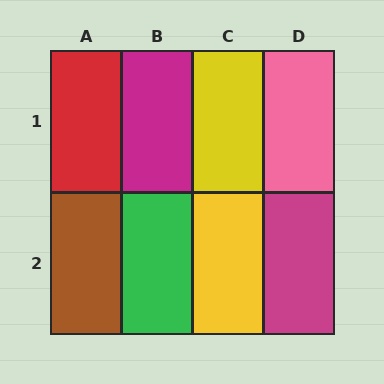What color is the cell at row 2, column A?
Brown.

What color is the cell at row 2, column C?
Yellow.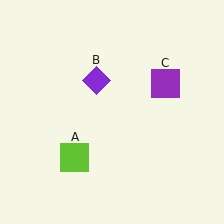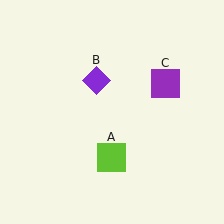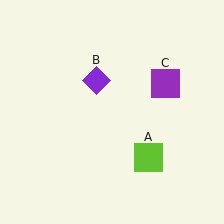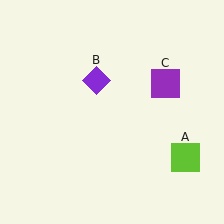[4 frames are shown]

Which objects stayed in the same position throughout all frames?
Purple diamond (object B) and purple square (object C) remained stationary.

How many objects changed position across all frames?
1 object changed position: lime square (object A).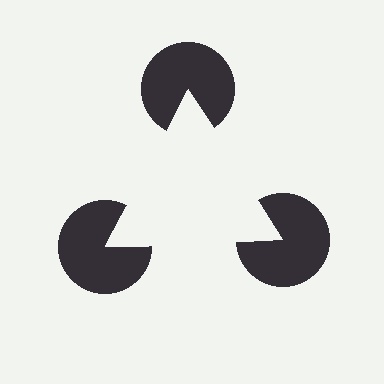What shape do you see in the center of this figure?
An illusory triangle — its edges are inferred from the aligned wedge cuts in the pac-man discs, not physically drawn.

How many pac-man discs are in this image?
There are 3 — one at each vertex of the illusory triangle.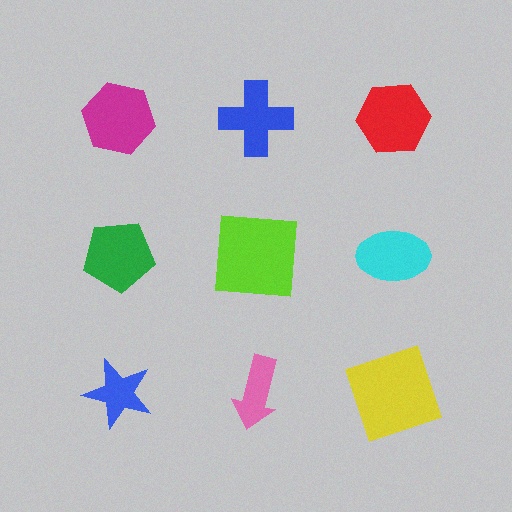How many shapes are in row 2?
3 shapes.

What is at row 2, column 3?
A cyan ellipse.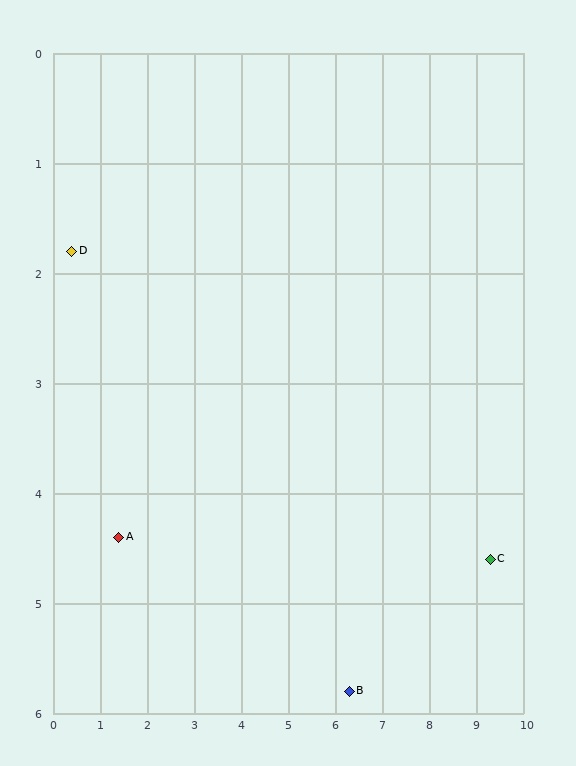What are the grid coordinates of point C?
Point C is at approximately (9.3, 4.6).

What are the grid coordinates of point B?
Point B is at approximately (6.3, 5.8).